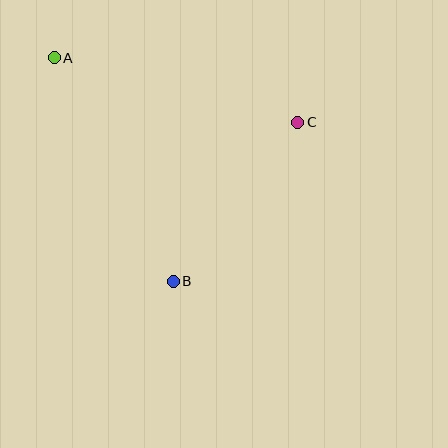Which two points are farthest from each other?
Points A and B are farthest from each other.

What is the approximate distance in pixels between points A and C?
The distance between A and C is approximately 252 pixels.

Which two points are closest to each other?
Points B and C are closest to each other.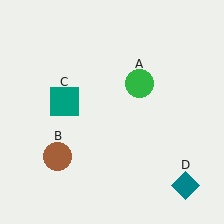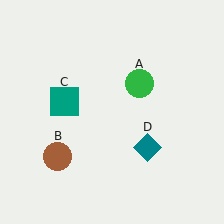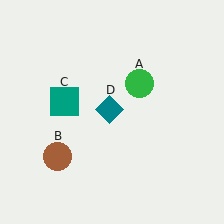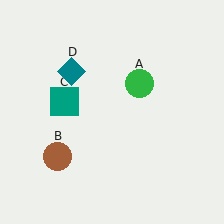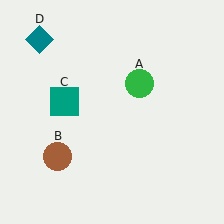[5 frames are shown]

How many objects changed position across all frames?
1 object changed position: teal diamond (object D).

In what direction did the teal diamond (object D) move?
The teal diamond (object D) moved up and to the left.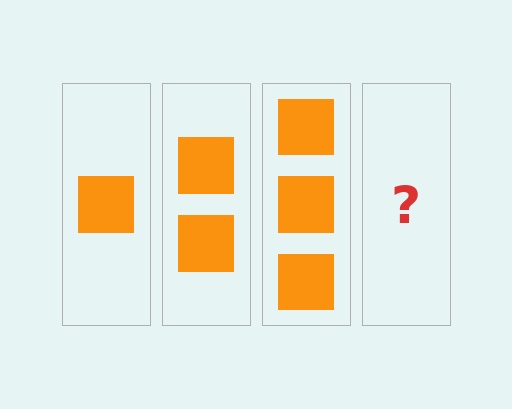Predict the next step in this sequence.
The next step is 4 squares.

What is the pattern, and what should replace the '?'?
The pattern is that each step adds one more square. The '?' should be 4 squares.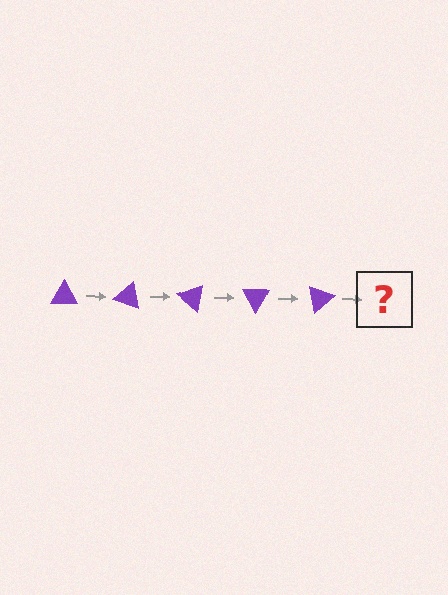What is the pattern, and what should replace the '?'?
The pattern is that the triangle rotates 20 degrees each step. The '?' should be a purple triangle rotated 100 degrees.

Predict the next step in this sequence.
The next step is a purple triangle rotated 100 degrees.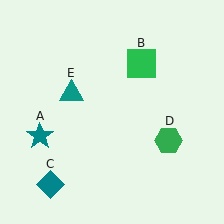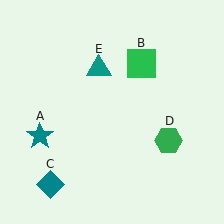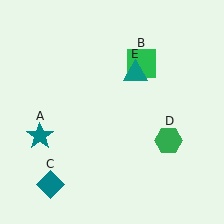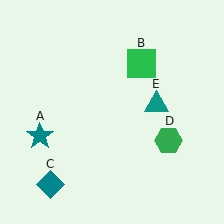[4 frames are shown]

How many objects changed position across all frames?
1 object changed position: teal triangle (object E).